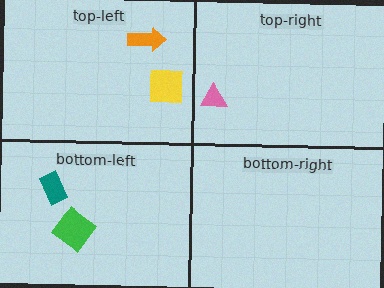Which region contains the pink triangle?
The top-right region.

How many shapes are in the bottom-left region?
2.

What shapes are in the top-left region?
The yellow square, the orange arrow.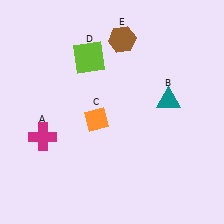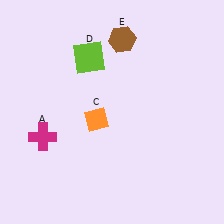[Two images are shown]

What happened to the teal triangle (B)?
The teal triangle (B) was removed in Image 2. It was in the top-right area of Image 1.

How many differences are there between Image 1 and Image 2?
There is 1 difference between the two images.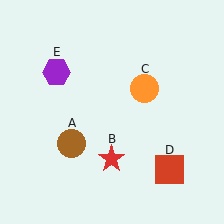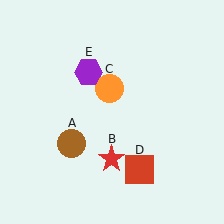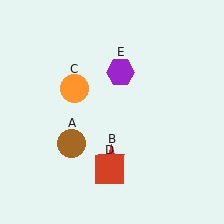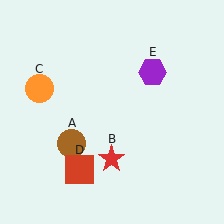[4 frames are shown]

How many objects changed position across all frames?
3 objects changed position: orange circle (object C), red square (object D), purple hexagon (object E).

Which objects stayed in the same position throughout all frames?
Brown circle (object A) and red star (object B) remained stationary.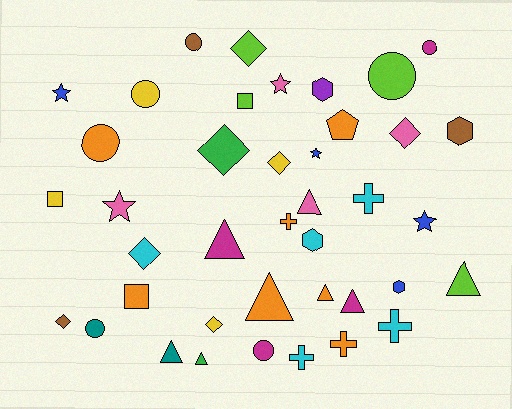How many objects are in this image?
There are 40 objects.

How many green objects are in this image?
There are 2 green objects.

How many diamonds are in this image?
There are 7 diamonds.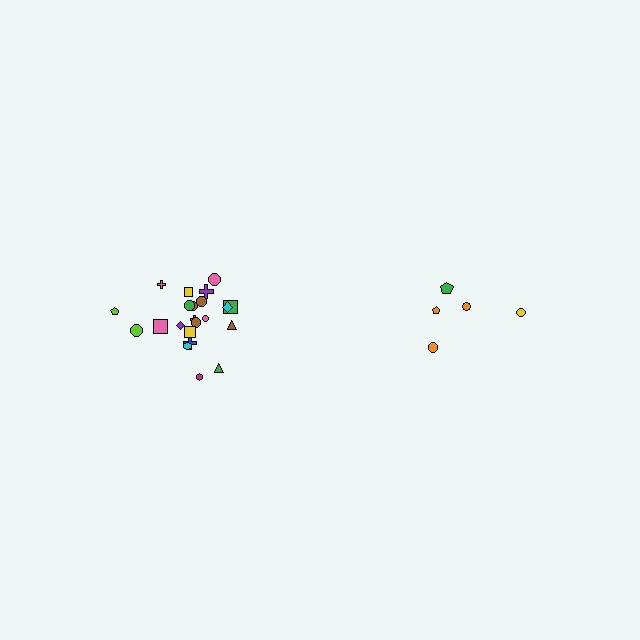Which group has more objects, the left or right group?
The left group.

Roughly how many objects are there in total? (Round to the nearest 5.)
Roughly 25 objects in total.